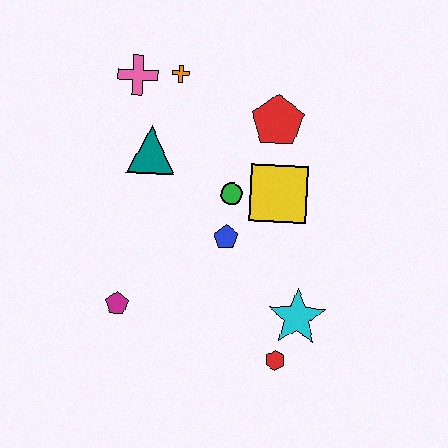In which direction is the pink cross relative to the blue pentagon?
The pink cross is above the blue pentagon.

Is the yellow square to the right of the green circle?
Yes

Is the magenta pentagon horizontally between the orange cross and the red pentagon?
No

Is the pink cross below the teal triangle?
No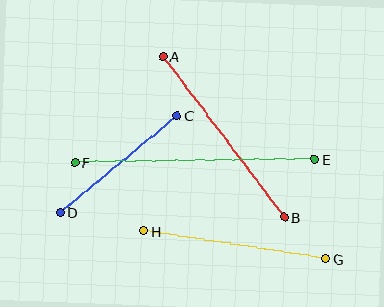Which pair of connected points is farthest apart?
Points E and F are farthest apart.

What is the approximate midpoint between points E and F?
The midpoint is at approximately (194, 161) pixels.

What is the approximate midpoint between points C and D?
The midpoint is at approximately (118, 164) pixels.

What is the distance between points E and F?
The distance is approximately 240 pixels.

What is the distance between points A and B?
The distance is approximately 201 pixels.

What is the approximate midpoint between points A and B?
The midpoint is at approximately (224, 137) pixels.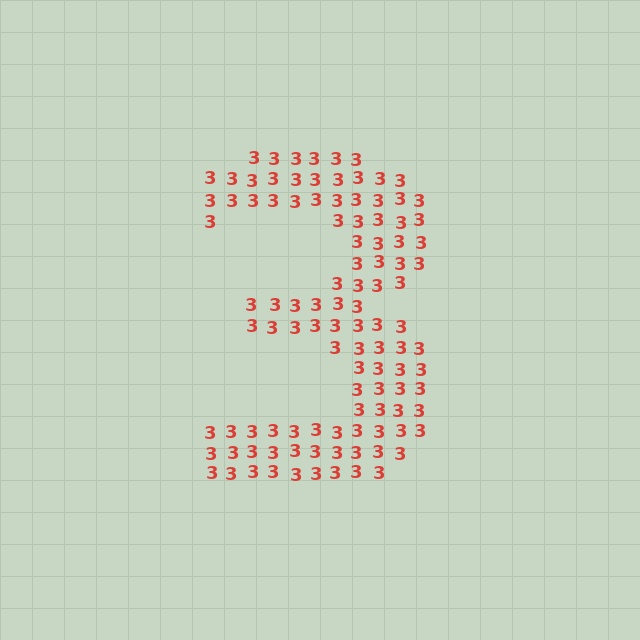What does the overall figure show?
The overall figure shows the digit 3.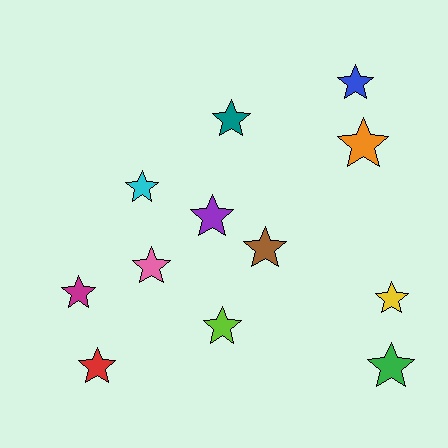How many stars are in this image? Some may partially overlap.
There are 12 stars.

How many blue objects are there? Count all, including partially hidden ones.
There is 1 blue object.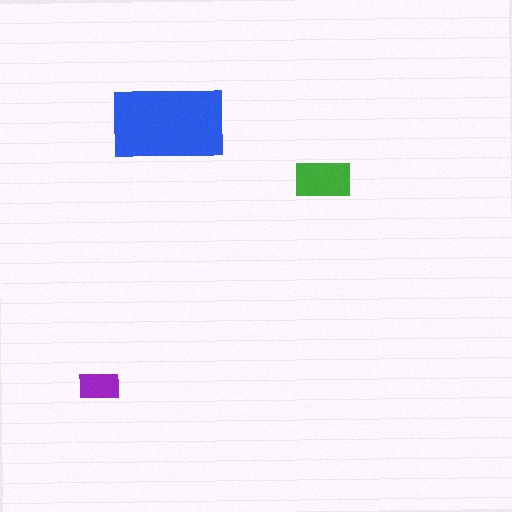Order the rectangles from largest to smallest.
the blue one, the green one, the purple one.